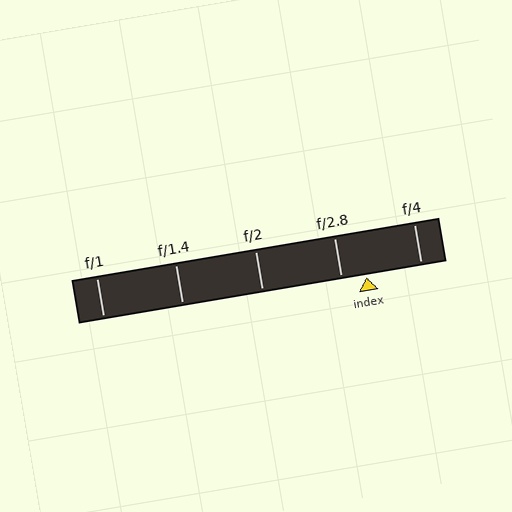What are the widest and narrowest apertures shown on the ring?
The widest aperture shown is f/1 and the narrowest is f/4.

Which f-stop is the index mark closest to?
The index mark is closest to f/2.8.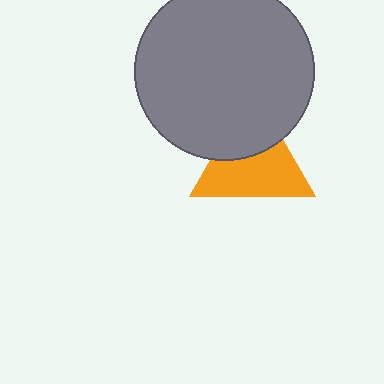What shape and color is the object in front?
The object in front is a gray circle.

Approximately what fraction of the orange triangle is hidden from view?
Roughly 38% of the orange triangle is hidden behind the gray circle.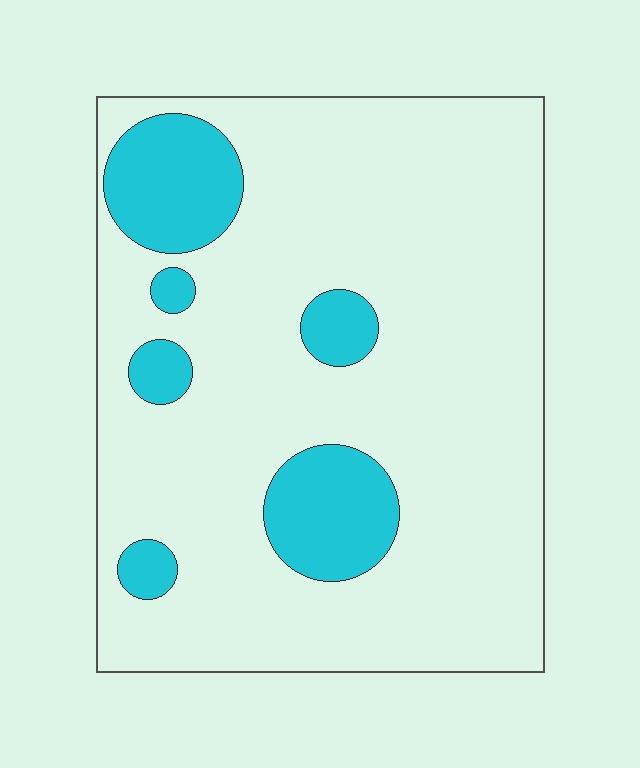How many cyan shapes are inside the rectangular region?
6.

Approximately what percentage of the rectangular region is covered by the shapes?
Approximately 15%.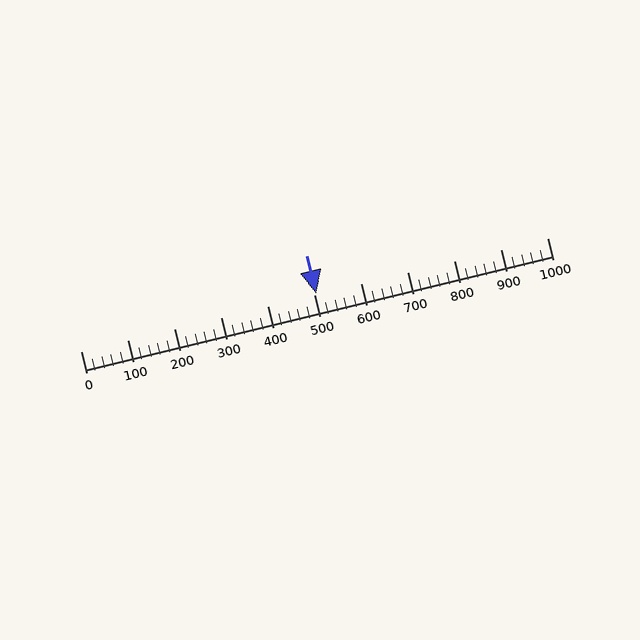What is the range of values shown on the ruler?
The ruler shows values from 0 to 1000.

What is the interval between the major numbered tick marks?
The major tick marks are spaced 100 units apart.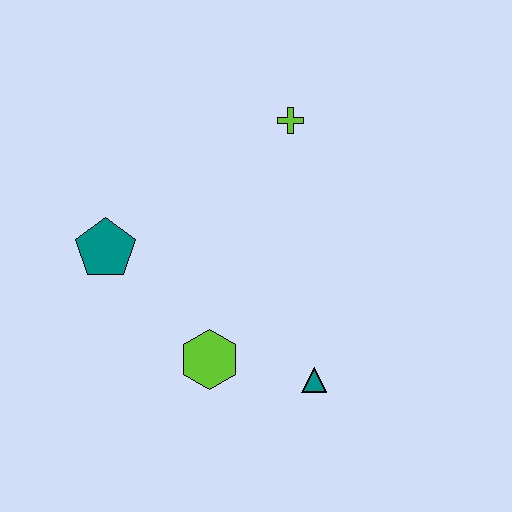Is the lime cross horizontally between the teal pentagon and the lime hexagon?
No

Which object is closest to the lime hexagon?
The teal triangle is closest to the lime hexagon.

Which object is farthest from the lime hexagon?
The lime cross is farthest from the lime hexagon.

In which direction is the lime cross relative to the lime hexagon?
The lime cross is above the lime hexagon.